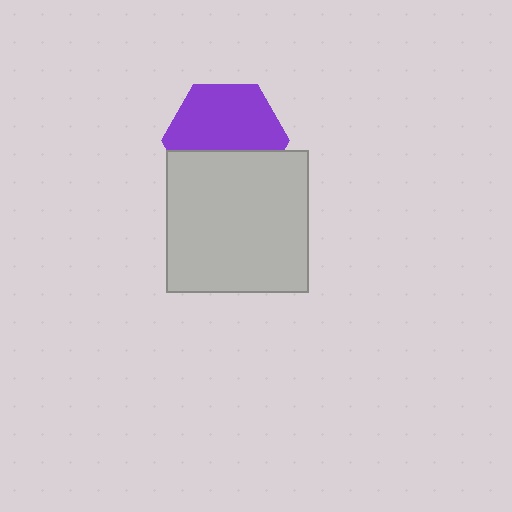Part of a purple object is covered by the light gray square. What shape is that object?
It is a hexagon.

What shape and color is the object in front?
The object in front is a light gray square.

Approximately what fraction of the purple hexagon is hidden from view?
Roughly 40% of the purple hexagon is hidden behind the light gray square.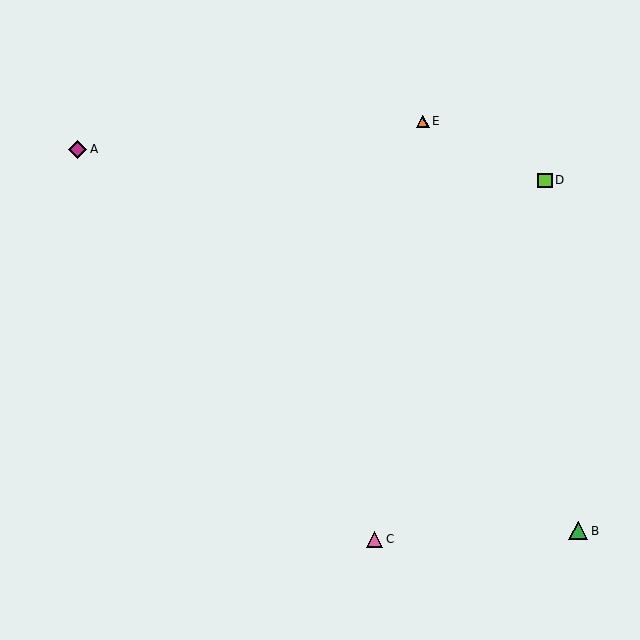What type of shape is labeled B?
Shape B is a green triangle.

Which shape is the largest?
The green triangle (labeled B) is the largest.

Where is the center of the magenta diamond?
The center of the magenta diamond is at (78, 149).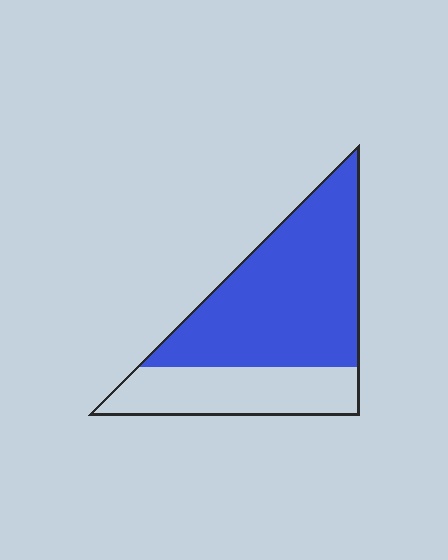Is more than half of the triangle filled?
Yes.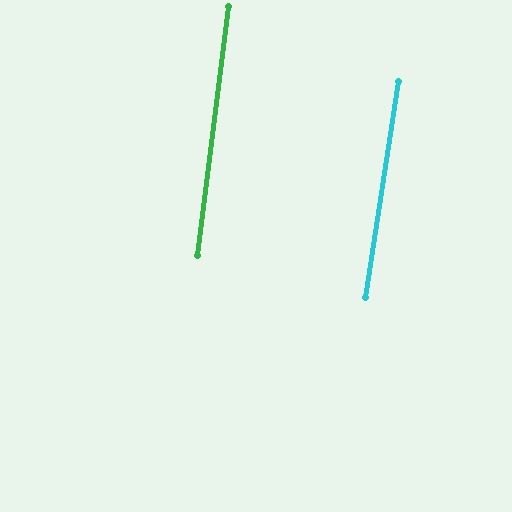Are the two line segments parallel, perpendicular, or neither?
Parallel — their directions differ by only 1.4°.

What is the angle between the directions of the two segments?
Approximately 1 degree.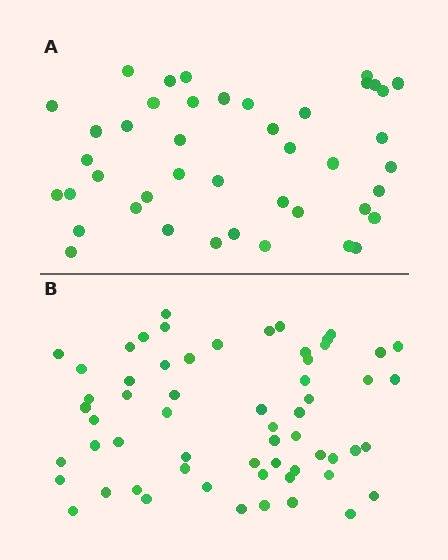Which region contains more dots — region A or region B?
Region B (the bottom region) has more dots.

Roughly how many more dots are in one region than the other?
Region B has approximately 15 more dots than region A.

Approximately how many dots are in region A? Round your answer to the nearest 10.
About 40 dots. (The exact count is 43, which rounds to 40.)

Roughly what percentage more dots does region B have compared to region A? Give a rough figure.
About 40% more.